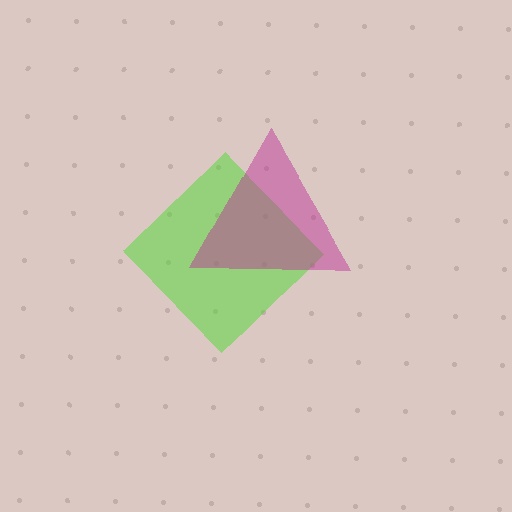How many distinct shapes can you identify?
There are 2 distinct shapes: a lime diamond, a magenta triangle.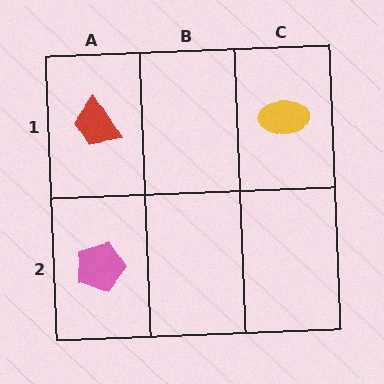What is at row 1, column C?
A yellow ellipse.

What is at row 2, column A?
A pink pentagon.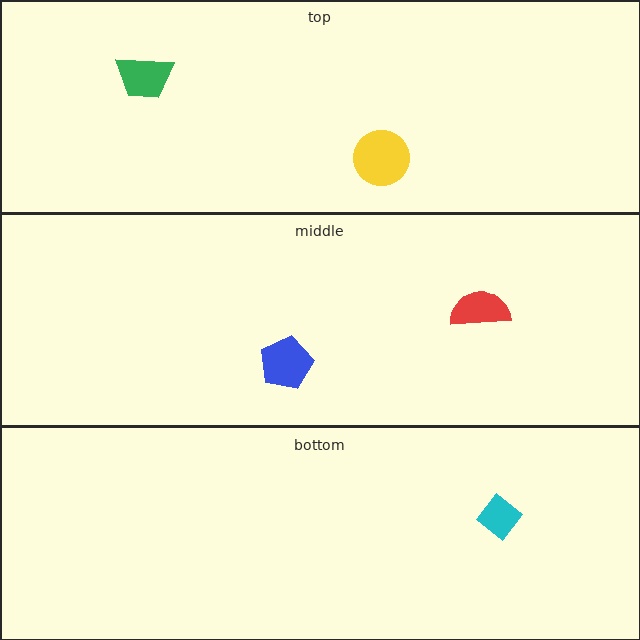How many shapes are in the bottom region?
1.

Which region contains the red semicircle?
The middle region.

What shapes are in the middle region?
The red semicircle, the blue pentagon.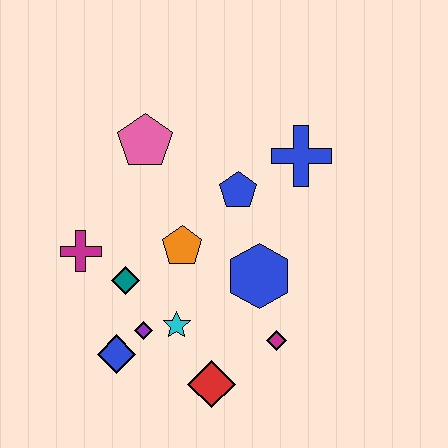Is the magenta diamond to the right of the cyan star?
Yes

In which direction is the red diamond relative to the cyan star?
The red diamond is below the cyan star.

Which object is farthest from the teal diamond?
The blue cross is farthest from the teal diamond.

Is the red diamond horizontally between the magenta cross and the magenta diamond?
Yes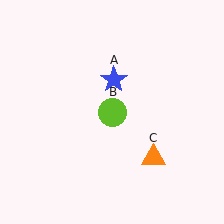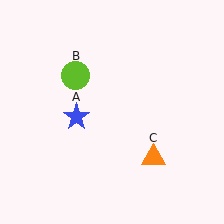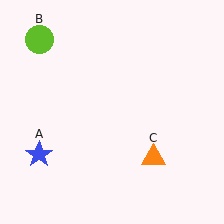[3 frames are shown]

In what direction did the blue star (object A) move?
The blue star (object A) moved down and to the left.